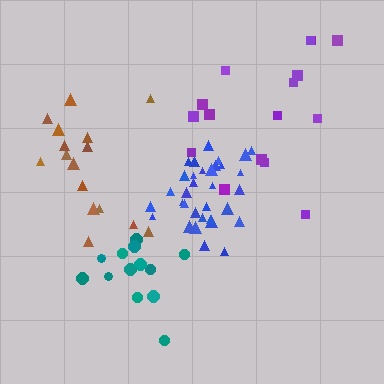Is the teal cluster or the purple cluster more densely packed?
Teal.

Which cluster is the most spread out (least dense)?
Purple.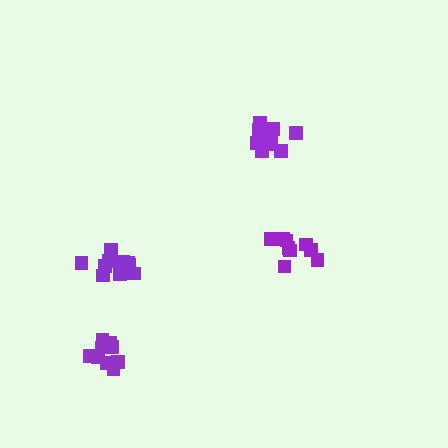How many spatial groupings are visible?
There are 4 spatial groupings.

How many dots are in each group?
Group 1: 9 dots, Group 2: 13 dots, Group 3: 13 dots, Group 4: 9 dots (44 total).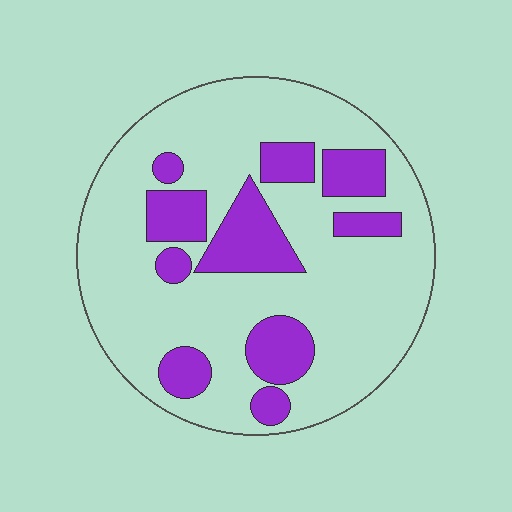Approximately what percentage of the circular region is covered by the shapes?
Approximately 25%.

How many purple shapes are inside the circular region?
10.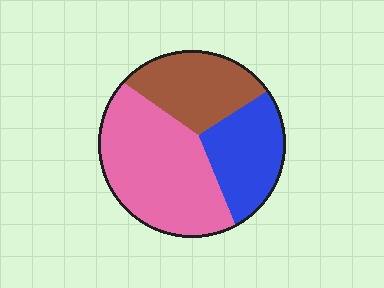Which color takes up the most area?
Pink, at roughly 50%.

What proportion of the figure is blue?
Blue takes up about one quarter (1/4) of the figure.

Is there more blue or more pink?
Pink.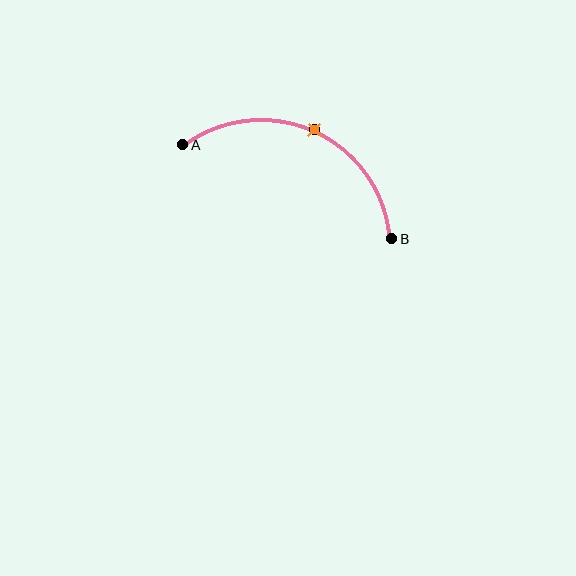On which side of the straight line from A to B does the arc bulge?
The arc bulges above the straight line connecting A and B.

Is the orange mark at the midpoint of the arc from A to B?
Yes. The orange mark lies on the arc at equal arc-length from both A and B — it is the arc midpoint.